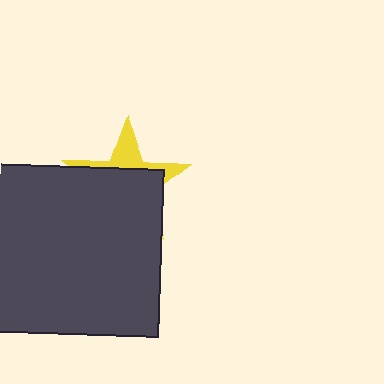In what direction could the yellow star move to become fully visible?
The yellow star could move up. That would shift it out from behind the dark gray square entirely.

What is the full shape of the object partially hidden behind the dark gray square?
The partially hidden object is a yellow star.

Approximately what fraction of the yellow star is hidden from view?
Roughly 70% of the yellow star is hidden behind the dark gray square.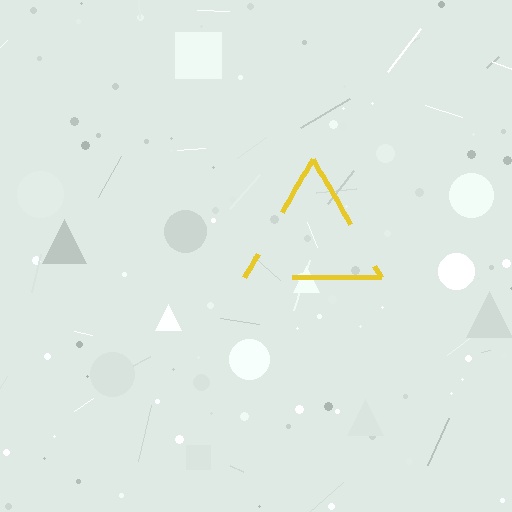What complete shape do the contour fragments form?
The contour fragments form a triangle.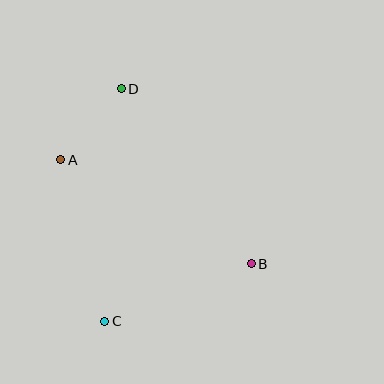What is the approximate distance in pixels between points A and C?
The distance between A and C is approximately 167 pixels.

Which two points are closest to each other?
Points A and D are closest to each other.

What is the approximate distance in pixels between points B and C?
The distance between B and C is approximately 157 pixels.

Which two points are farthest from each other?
Points C and D are farthest from each other.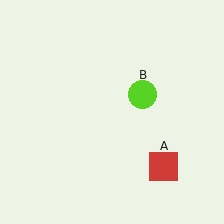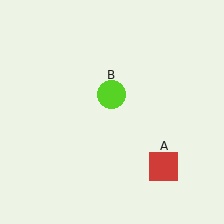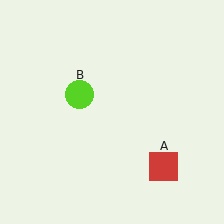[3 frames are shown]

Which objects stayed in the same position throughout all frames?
Red square (object A) remained stationary.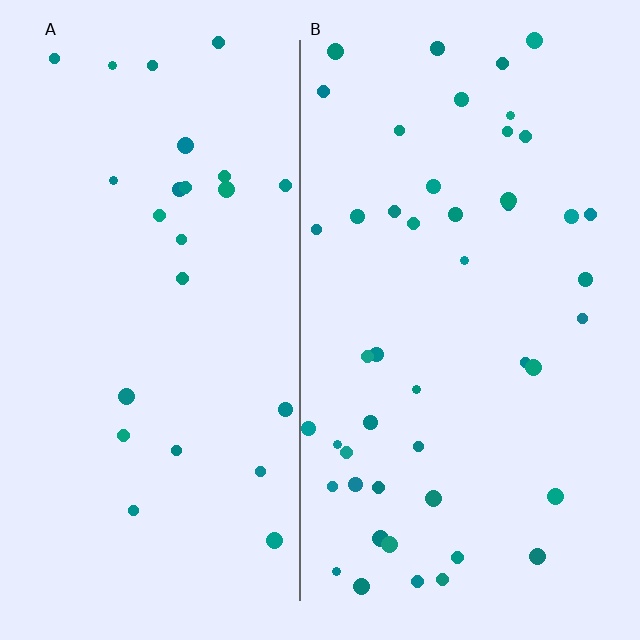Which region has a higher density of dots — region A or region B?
B (the right).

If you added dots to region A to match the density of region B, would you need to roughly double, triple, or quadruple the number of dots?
Approximately double.